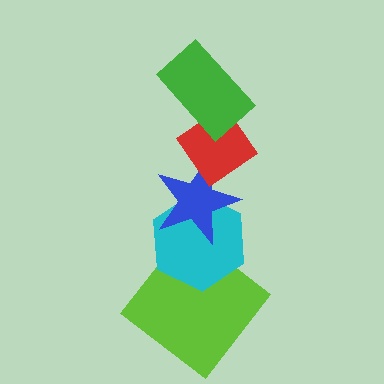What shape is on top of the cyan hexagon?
The blue star is on top of the cyan hexagon.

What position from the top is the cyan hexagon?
The cyan hexagon is 4th from the top.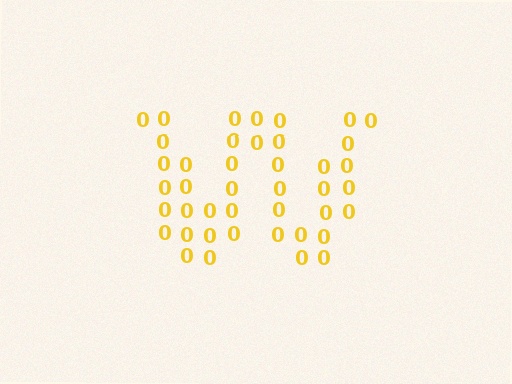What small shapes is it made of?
It is made of small digit 0's.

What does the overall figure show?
The overall figure shows the letter W.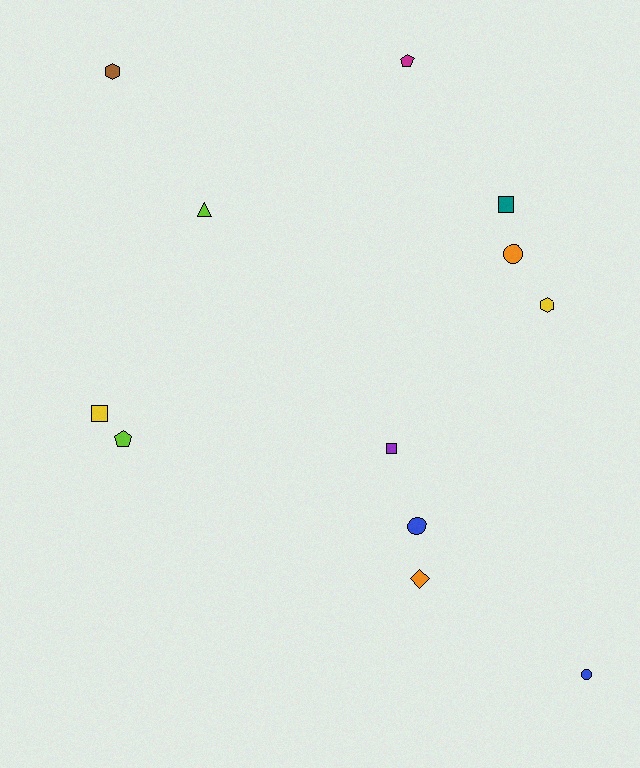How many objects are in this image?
There are 12 objects.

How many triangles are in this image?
There is 1 triangle.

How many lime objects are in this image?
There are 2 lime objects.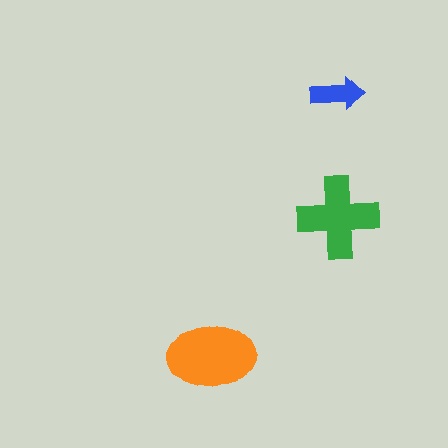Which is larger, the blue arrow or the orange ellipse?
The orange ellipse.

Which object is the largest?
The orange ellipse.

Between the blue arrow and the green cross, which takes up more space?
The green cross.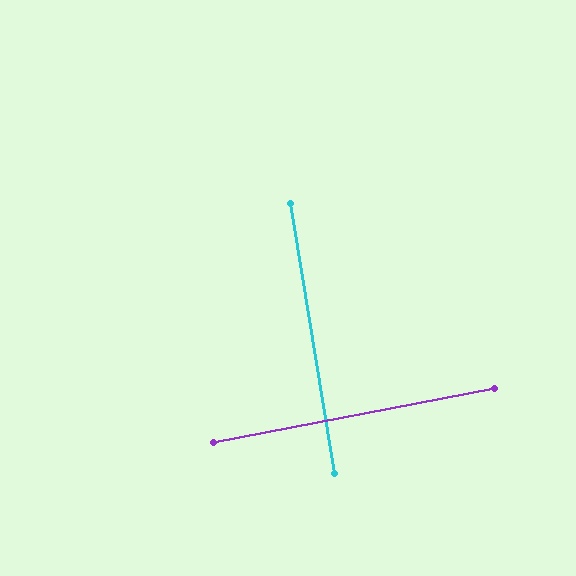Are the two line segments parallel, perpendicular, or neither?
Perpendicular — they meet at approximately 88°.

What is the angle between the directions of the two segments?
Approximately 88 degrees.